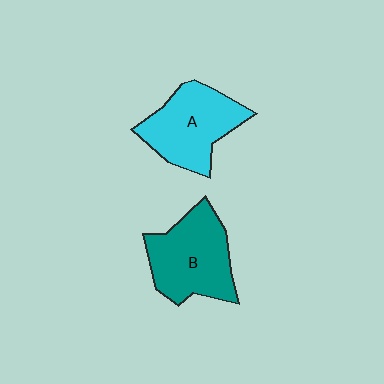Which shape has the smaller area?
Shape A (cyan).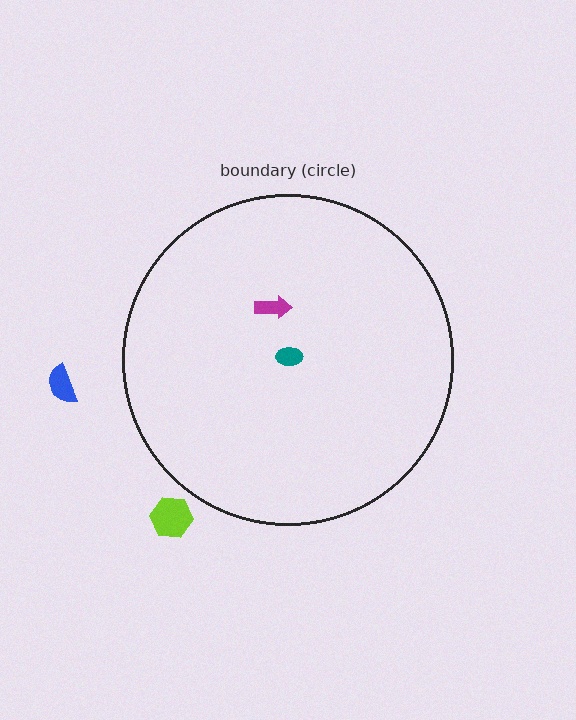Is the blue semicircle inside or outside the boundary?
Outside.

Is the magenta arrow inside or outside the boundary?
Inside.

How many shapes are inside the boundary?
2 inside, 2 outside.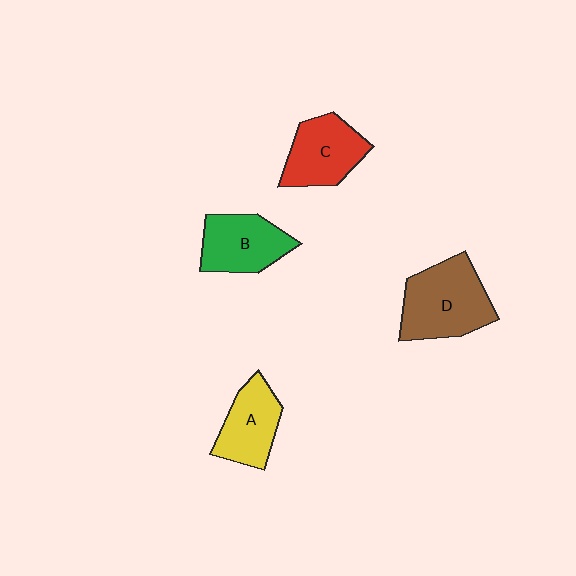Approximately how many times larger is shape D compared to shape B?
Approximately 1.3 times.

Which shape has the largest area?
Shape D (brown).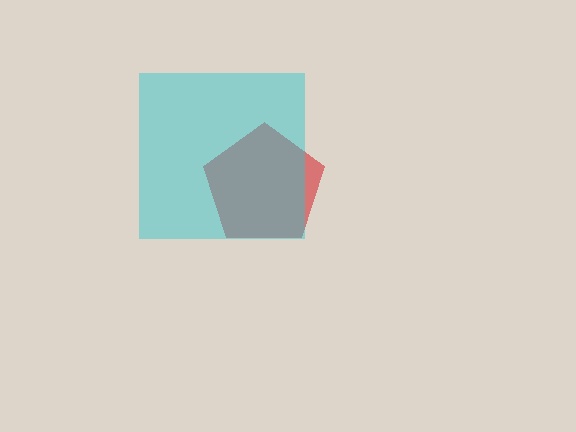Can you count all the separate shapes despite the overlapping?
Yes, there are 2 separate shapes.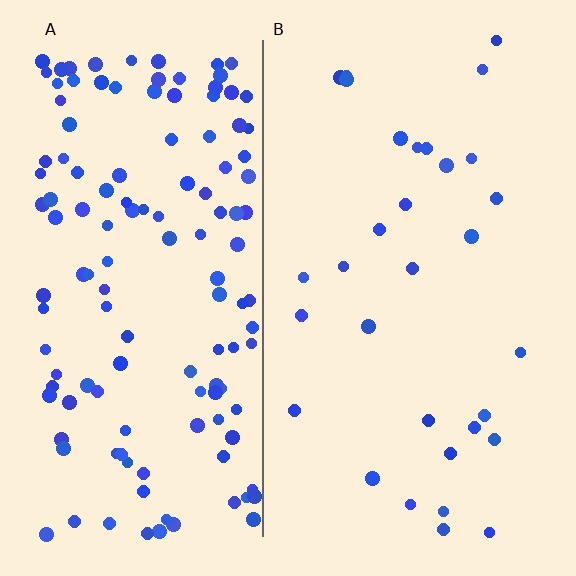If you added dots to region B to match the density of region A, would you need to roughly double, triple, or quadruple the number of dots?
Approximately quadruple.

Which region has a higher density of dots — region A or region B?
A (the left).